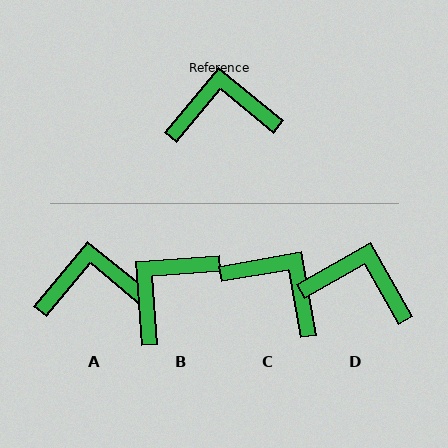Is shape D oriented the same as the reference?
No, it is off by about 21 degrees.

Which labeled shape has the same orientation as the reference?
A.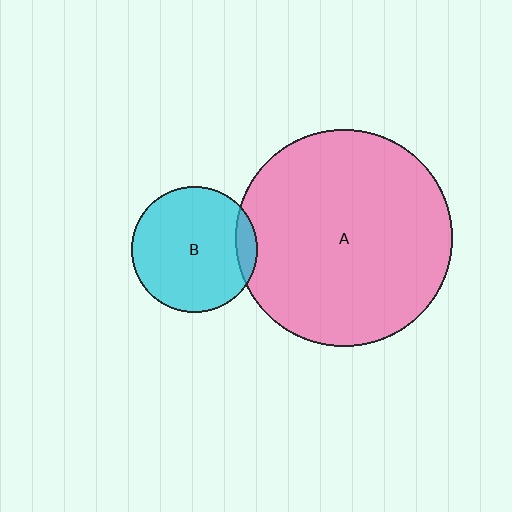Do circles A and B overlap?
Yes.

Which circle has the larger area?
Circle A (pink).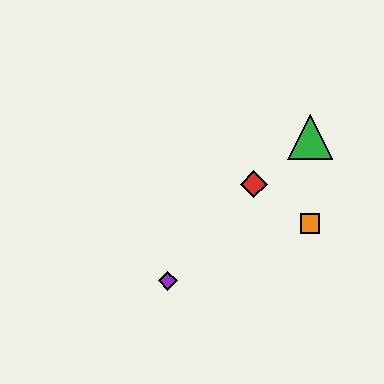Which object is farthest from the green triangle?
The purple diamond is farthest from the green triangle.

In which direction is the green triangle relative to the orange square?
The green triangle is above the orange square.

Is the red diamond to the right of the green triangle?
No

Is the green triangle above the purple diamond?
Yes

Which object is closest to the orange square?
The red diamond is closest to the orange square.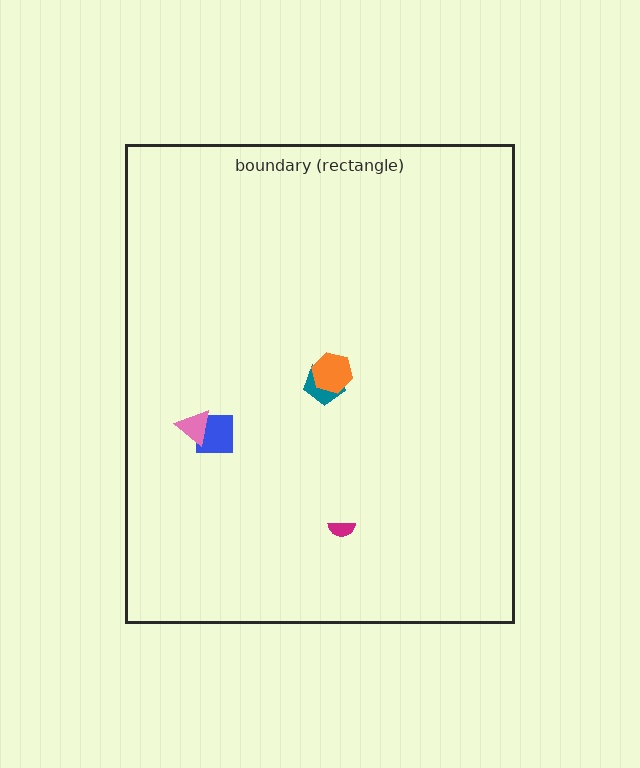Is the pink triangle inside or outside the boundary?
Inside.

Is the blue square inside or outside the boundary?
Inside.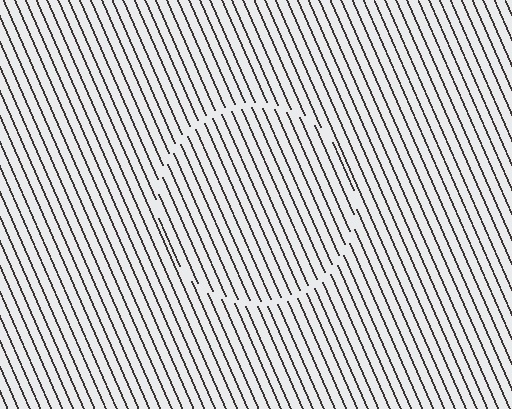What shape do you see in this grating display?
An illusory circle. The interior of the shape contains the same grating, shifted by half a period — the contour is defined by the phase discontinuity where line-ends from the inner and outer gratings abut.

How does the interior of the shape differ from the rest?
The interior of the shape contains the same grating, shifted by half a period — the contour is defined by the phase discontinuity where line-ends from the inner and outer gratings abut.